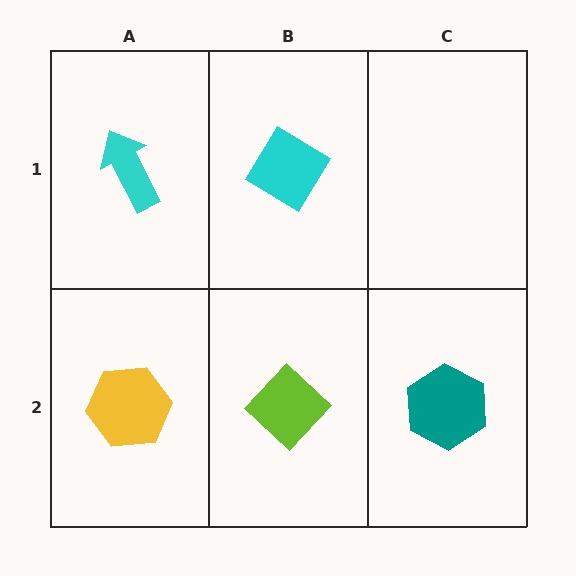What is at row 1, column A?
A cyan arrow.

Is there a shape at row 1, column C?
No, that cell is empty.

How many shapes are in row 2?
3 shapes.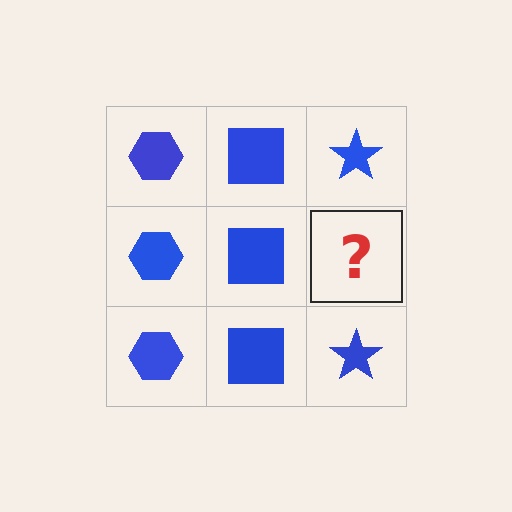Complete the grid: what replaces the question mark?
The question mark should be replaced with a blue star.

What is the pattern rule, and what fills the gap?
The rule is that each column has a consistent shape. The gap should be filled with a blue star.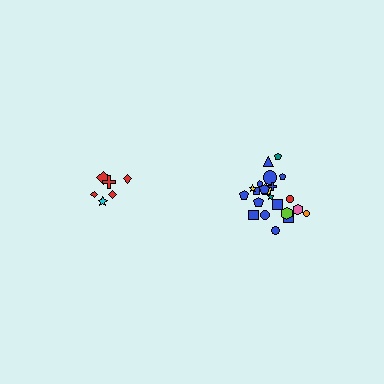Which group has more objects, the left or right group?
The right group.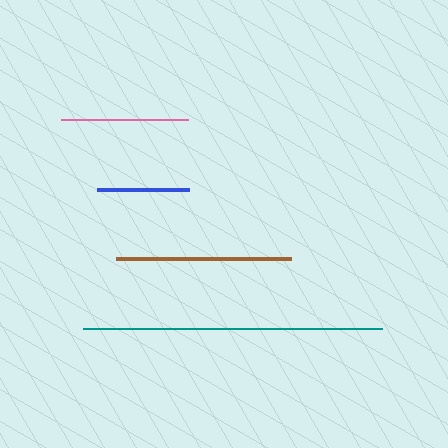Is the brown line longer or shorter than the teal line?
The teal line is longer than the brown line.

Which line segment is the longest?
The teal line is the longest at approximately 299 pixels.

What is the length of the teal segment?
The teal segment is approximately 299 pixels long.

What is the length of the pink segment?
The pink segment is approximately 127 pixels long.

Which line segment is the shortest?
The blue line is the shortest at approximately 92 pixels.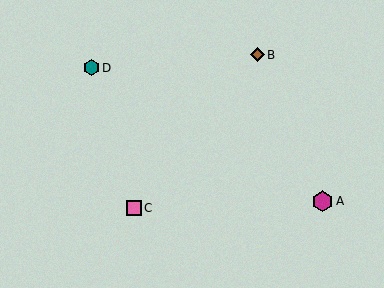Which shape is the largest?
The magenta hexagon (labeled A) is the largest.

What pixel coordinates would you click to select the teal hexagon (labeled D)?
Click at (91, 68) to select the teal hexagon D.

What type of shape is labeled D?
Shape D is a teal hexagon.